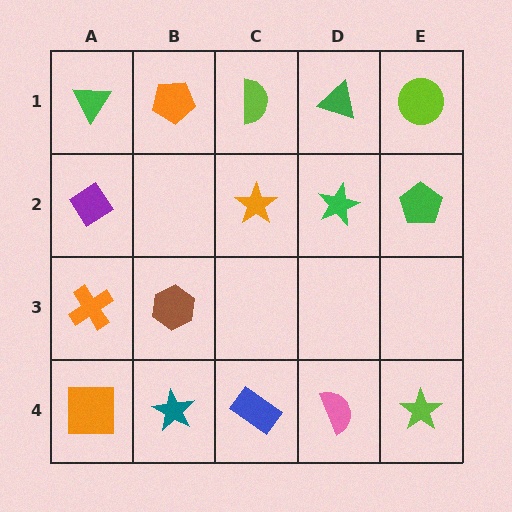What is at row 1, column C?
A lime semicircle.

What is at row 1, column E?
A lime circle.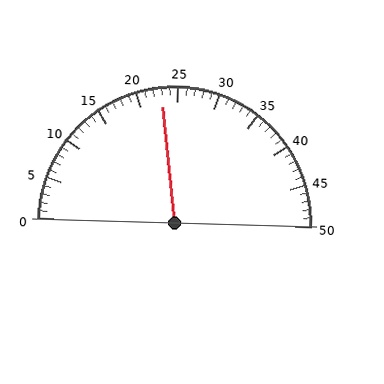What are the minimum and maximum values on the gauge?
The gauge ranges from 0 to 50.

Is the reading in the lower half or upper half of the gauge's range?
The reading is in the lower half of the range (0 to 50).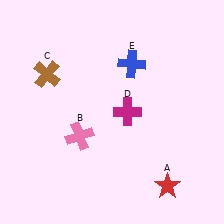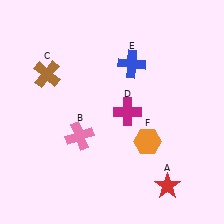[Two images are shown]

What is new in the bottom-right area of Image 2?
An orange hexagon (F) was added in the bottom-right area of Image 2.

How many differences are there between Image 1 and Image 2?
There is 1 difference between the two images.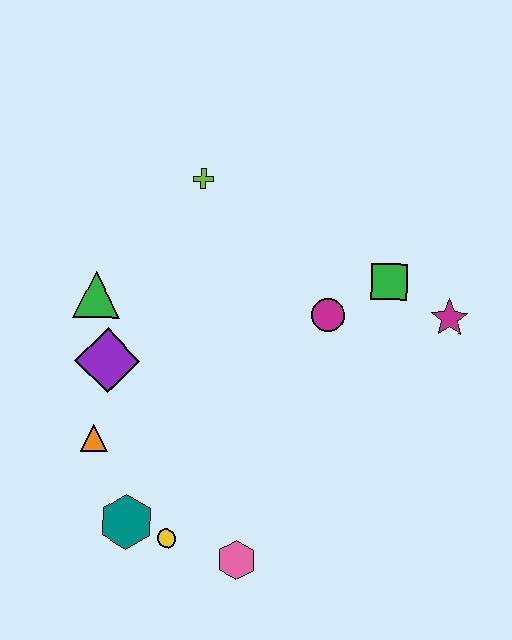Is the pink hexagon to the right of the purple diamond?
Yes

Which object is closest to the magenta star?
The green square is closest to the magenta star.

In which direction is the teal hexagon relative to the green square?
The teal hexagon is to the left of the green square.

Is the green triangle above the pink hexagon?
Yes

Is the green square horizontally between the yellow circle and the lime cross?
No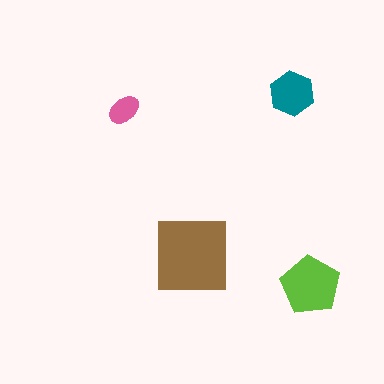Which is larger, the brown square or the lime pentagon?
The brown square.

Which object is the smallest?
The pink ellipse.